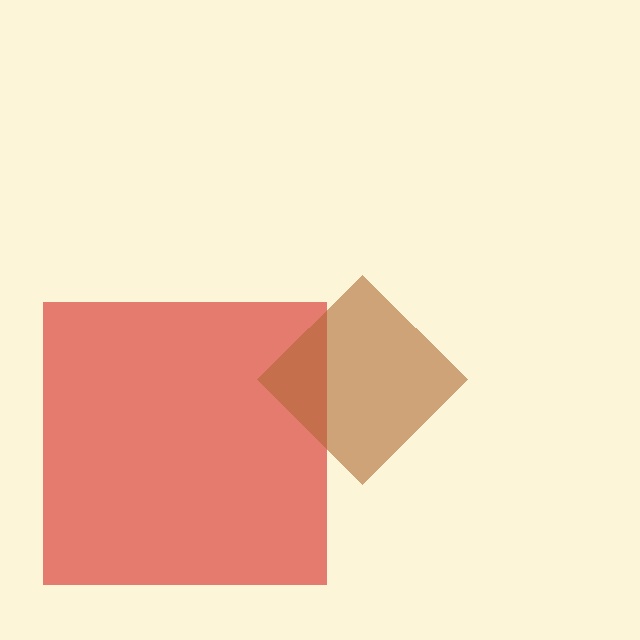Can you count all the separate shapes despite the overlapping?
Yes, there are 2 separate shapes.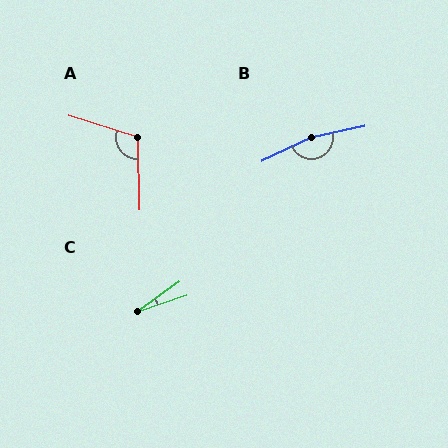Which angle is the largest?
B, at approximately 167 degrees.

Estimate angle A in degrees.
Approximately 109 degrees.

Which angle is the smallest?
C, at approximately 17 degrees.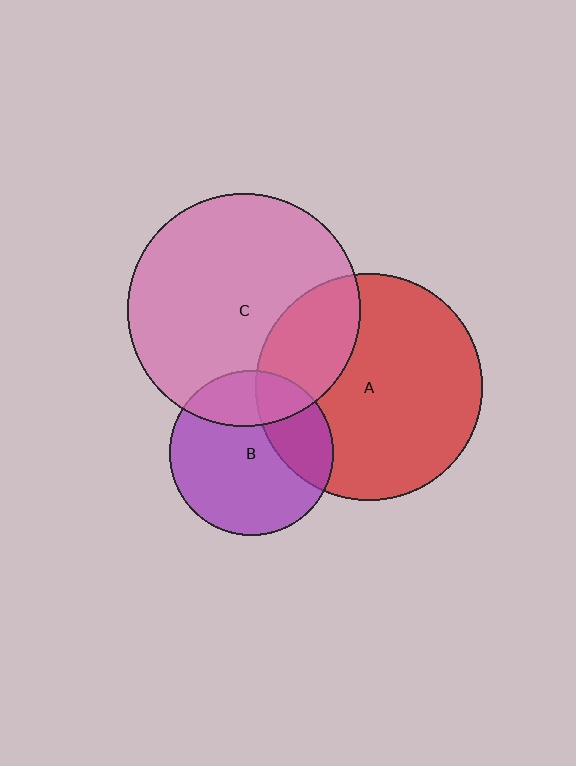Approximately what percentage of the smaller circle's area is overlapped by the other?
Approximately 25%.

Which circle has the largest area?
Circle C (pink).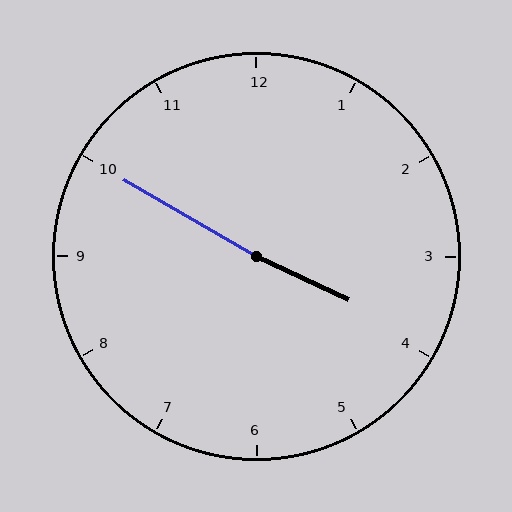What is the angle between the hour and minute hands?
Approximately 175 degrees.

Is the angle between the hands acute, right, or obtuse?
It is obtuse.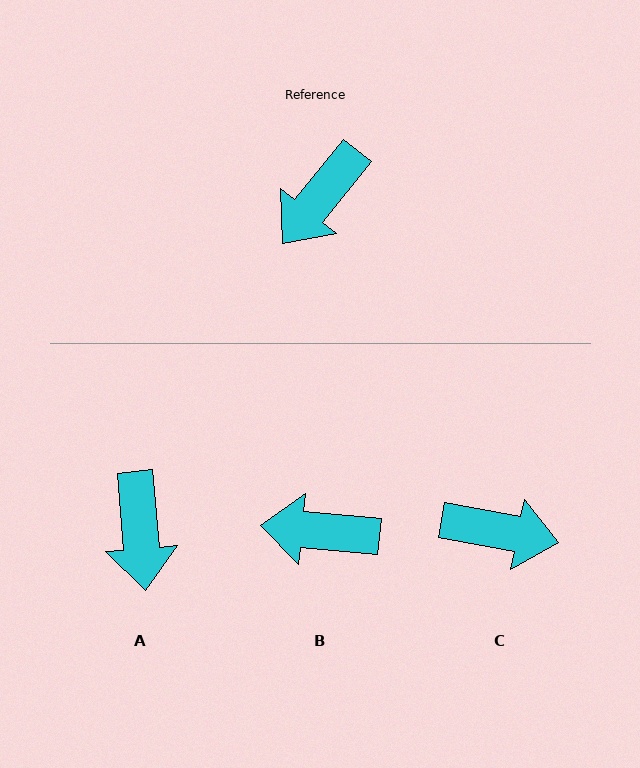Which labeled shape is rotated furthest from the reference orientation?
C, about 118 degrees away.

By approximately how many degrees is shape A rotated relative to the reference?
Approximately 44 degrees counter-clockwise.